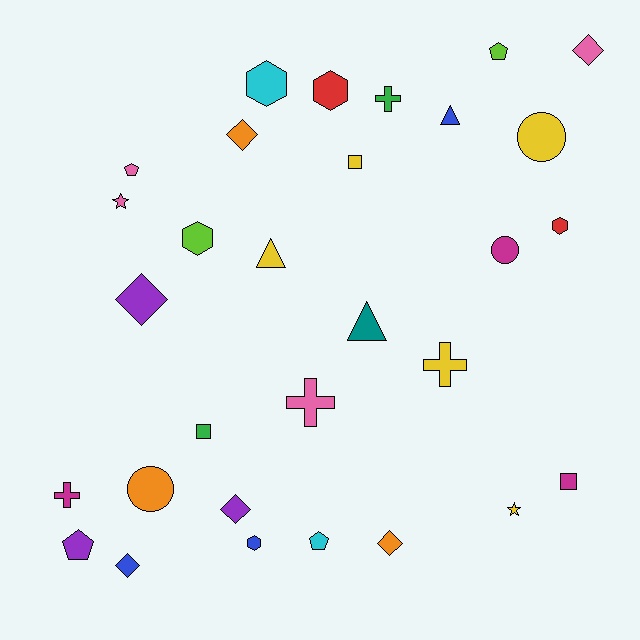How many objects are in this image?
There are 30 objects.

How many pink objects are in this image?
There are 4 pink objects.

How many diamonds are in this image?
There are 6 diamonds.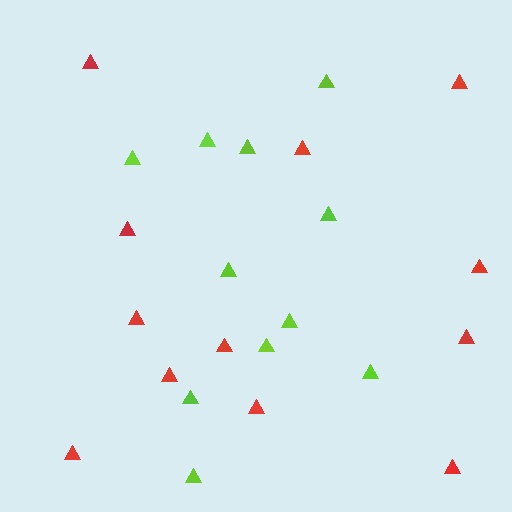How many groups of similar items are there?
There are 2 groups: one group of red triangles (12) and one group of lime triangles (11).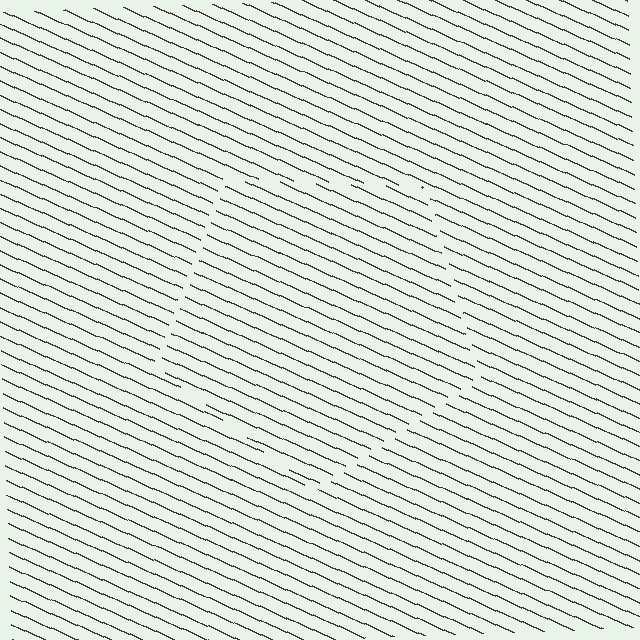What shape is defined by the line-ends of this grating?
An illusory pentagon. The interior of the shape contains the same grating, shifted by half a period — the contour is defined by the phase discontinuity where line-ends from the inner and outer gratings abut.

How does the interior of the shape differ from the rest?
The interior of the shape contains the same grating, shifted by half a period — the contour is defined by the phase discontinuity where line-ends from the inner and outer gratings abut.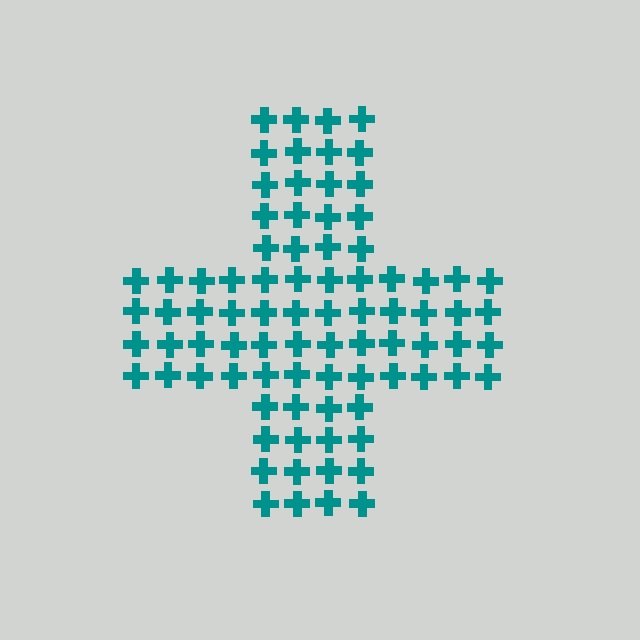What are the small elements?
The small elements are crosses.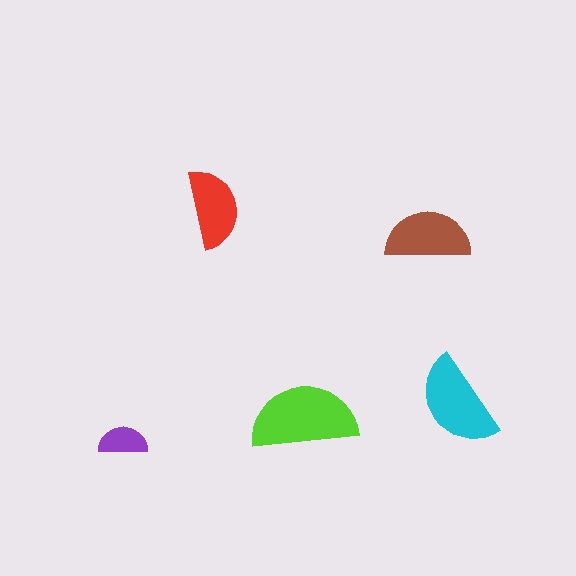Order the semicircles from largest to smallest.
the lime one, the cyan one, the brown one, the red one, the purple one.